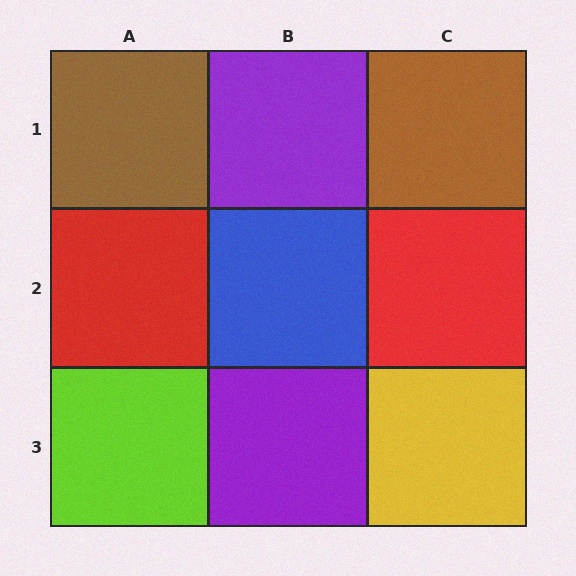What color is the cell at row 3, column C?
Yellow.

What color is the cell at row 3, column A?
Lime.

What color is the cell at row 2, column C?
Red.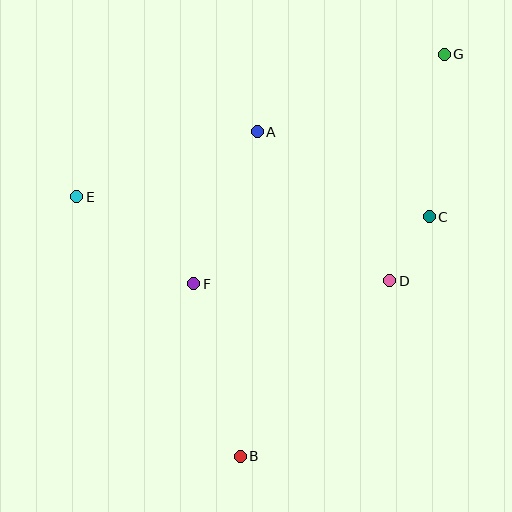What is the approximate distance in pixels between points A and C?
The distance between A and C is approximately 192 pixels.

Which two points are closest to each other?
Points C and D are closest to each other.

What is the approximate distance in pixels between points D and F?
The distance between D and F is approximately 196 pixels.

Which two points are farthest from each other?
Points B and G are farthest from each other.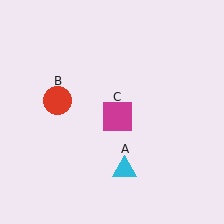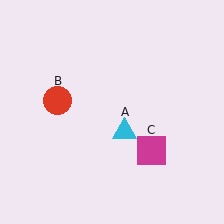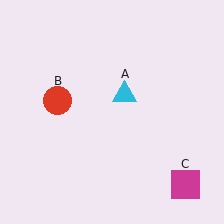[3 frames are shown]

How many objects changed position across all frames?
2 objects changed position: cyan triangle (object A), magenta square (object C).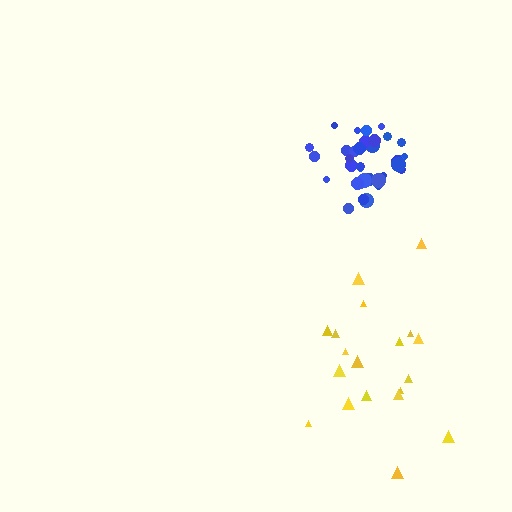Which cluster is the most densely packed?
Blue.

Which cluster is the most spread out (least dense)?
Yellow.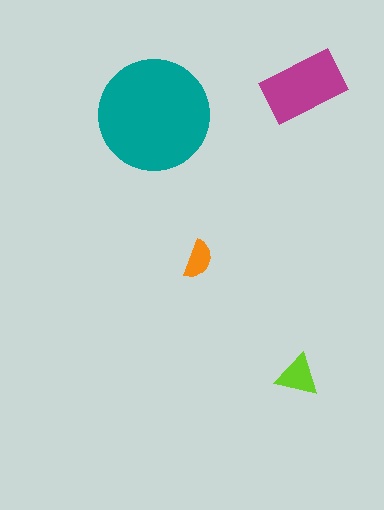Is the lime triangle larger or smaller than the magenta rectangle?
Smaller.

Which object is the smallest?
The orange semicircle.